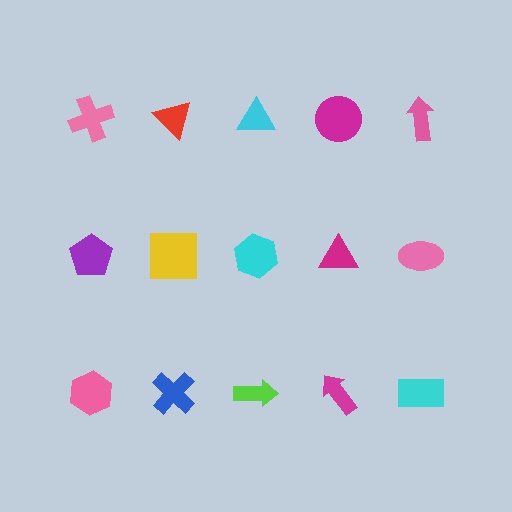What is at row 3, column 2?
A blue cross.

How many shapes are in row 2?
5 shapes.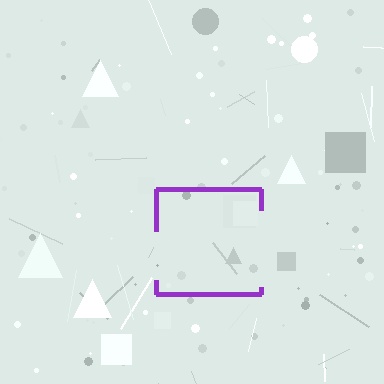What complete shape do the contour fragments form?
The contour fragments form a square.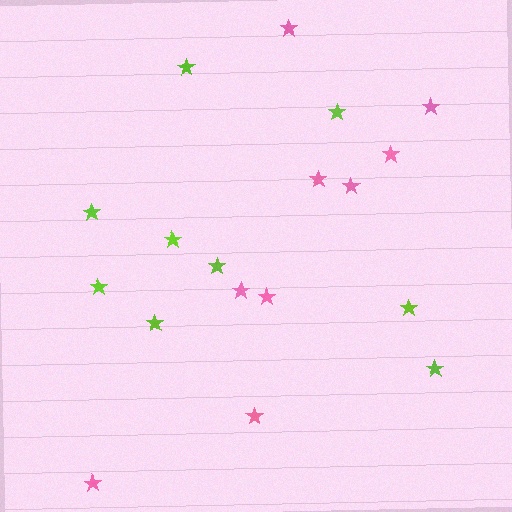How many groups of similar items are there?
There are 2 groups: one group of pink stars (9) and one group of lime stars (9).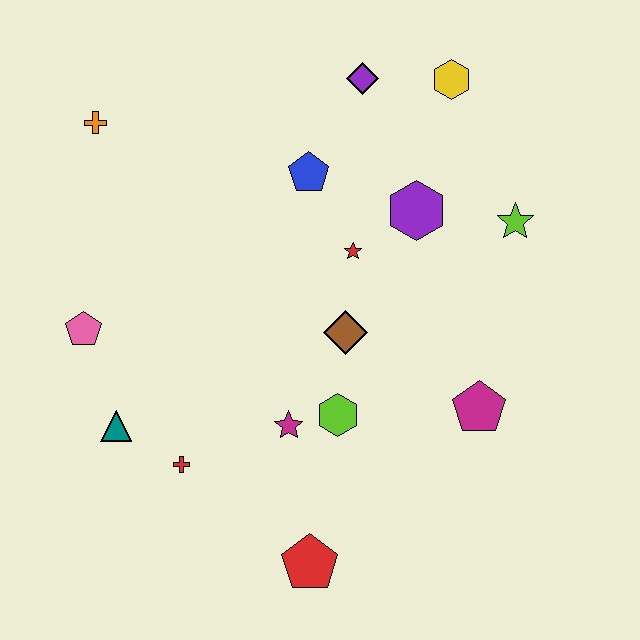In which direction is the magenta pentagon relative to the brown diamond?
The magenta pentagon is to the right of the brown diamond.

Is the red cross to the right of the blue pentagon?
No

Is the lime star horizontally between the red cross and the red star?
No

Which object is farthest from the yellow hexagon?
The red pentagon is farthest from the yellow hexagon.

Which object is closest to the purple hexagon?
The red star is closest to the purple hexagon.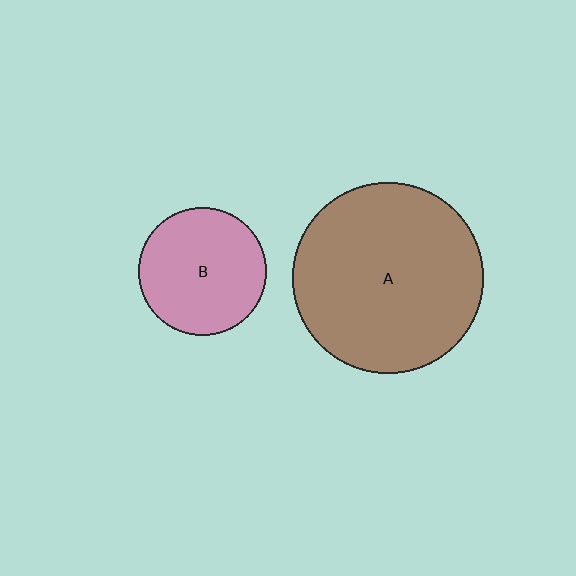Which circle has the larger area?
Circle A (brown).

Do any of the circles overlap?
No, none of the circles overlap.